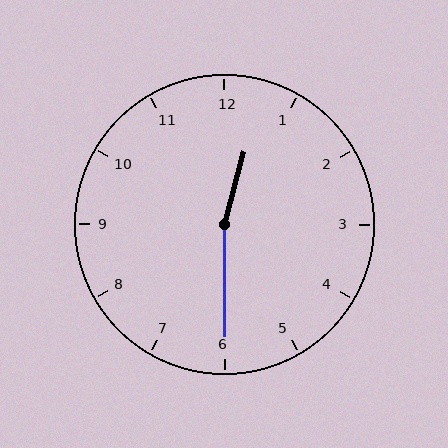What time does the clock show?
12:30.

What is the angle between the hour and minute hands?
Approximately 165 degrees.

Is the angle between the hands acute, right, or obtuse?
It is obtuse.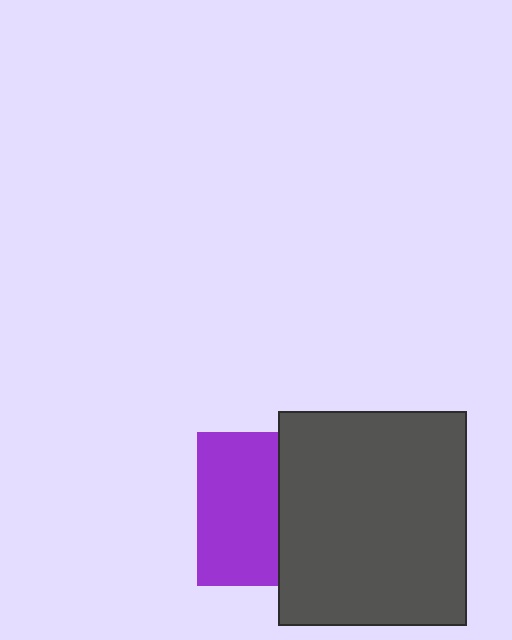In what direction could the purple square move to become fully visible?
The purple square could move left. That would shift it out from behind the dark gray rectangle entirely.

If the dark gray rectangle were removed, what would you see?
You would see the complete purple square.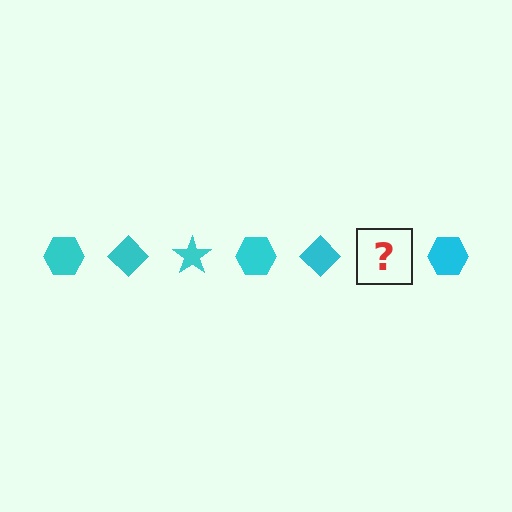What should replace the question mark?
The question mark should be replaced with a cyan star.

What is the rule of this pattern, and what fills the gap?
The rule is that the pattern cycles through hexagon, diamond, star shapes in cyan. The gap should be filled with a cyan star.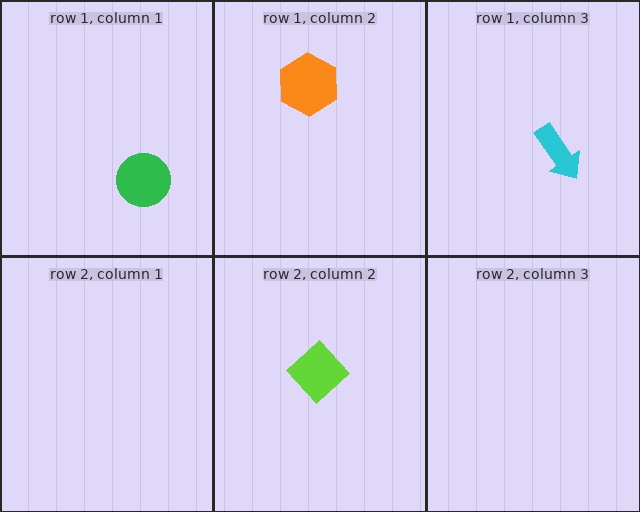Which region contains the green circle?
The row 1, column 1 region.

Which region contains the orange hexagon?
The row 1, column 2 region.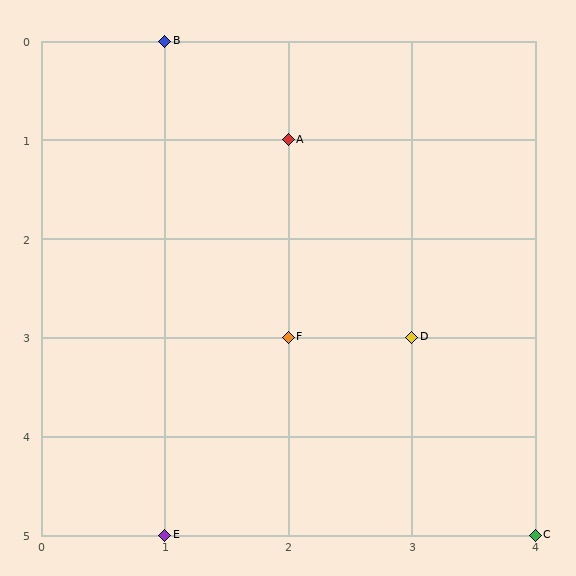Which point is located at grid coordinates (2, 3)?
Point F is at (2, 3).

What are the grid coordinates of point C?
Point C is at grid coordinates (4, 5).